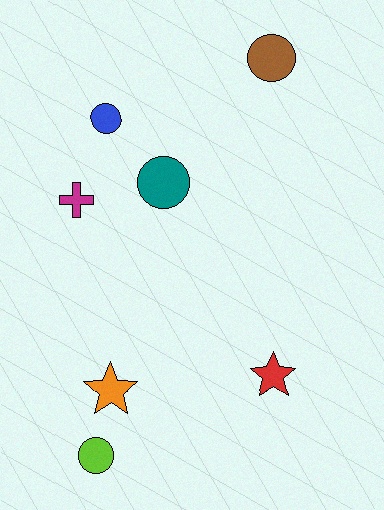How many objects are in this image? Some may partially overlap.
There are 7 objects.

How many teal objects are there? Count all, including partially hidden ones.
There is 1 teal object.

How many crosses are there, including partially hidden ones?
There is 1 cross.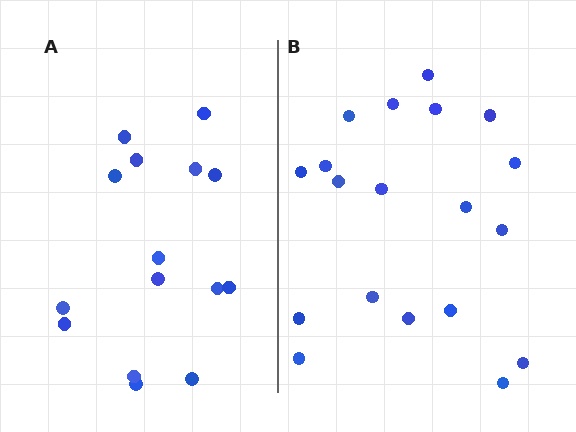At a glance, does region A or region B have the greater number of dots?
Region B (the right region) has more dots.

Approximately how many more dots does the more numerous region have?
Region B has about 4 more dots than region A.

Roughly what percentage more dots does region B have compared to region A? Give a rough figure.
About 25% more.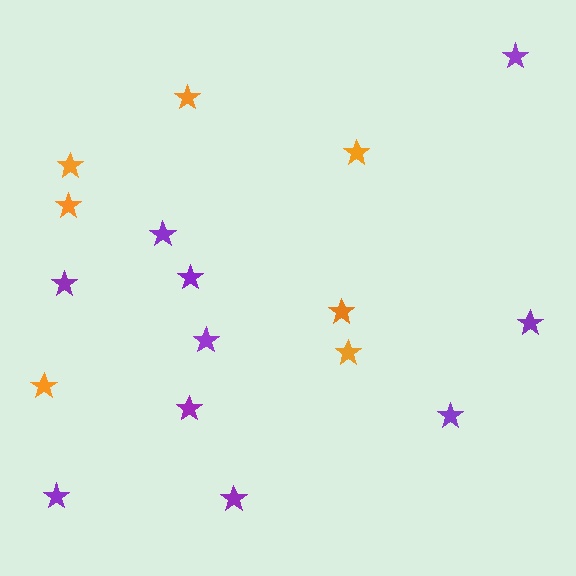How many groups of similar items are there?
There are 2 groups: one group of orange stars (7) and one group of purple stars (10).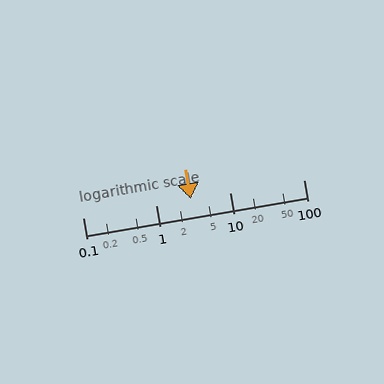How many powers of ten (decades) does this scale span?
The scale spans 3 decades, from 0.1 to 100.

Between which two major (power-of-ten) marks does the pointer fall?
The pointer is between 1 and 10.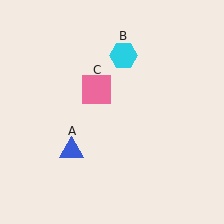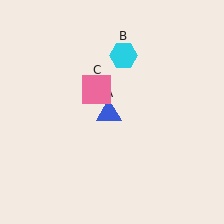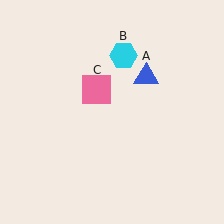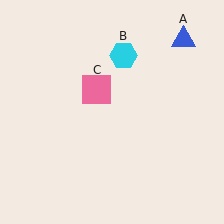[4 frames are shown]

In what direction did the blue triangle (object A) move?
The blue triangle (object A) moved up and to the right.